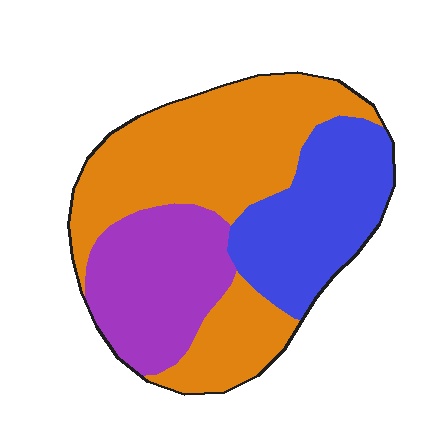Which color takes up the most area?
Orange, at roughly 50%.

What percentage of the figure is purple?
Purple covers about 25% of the figure.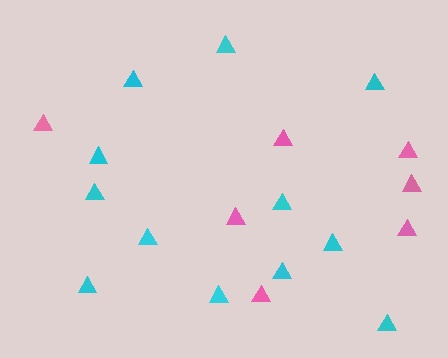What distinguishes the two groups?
There are 2 groups: one group of pink triangles (7) and one group of cyan triangles (12).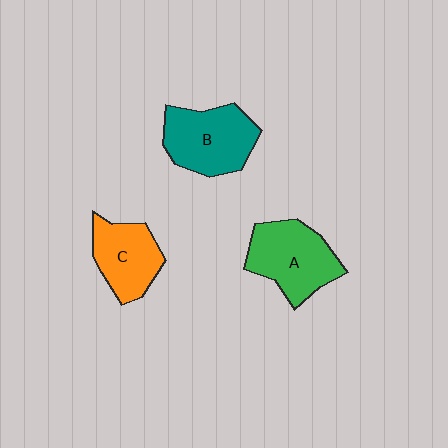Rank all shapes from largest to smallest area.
From largest to smallest: A (green), B (teal), C (orange).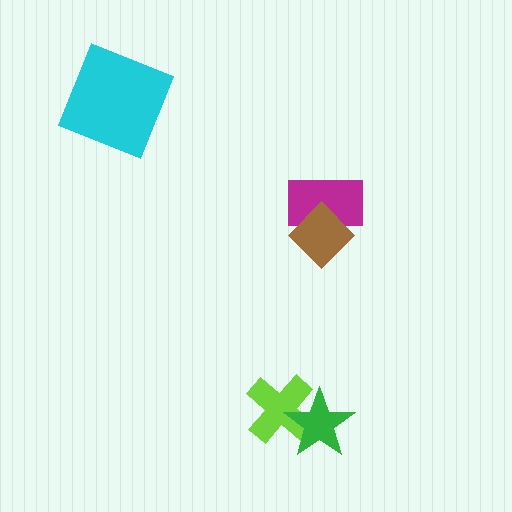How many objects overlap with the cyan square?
0 objects overlap with the cyan square.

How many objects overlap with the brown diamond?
1 object overlaps with the brown diamond.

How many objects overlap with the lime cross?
1 object overlaps with the lime cross.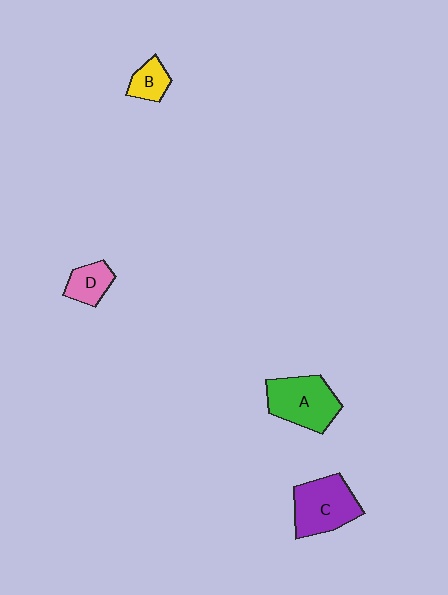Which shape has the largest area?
Shape C (purple).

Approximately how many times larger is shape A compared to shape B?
Approximately 2.4 times.